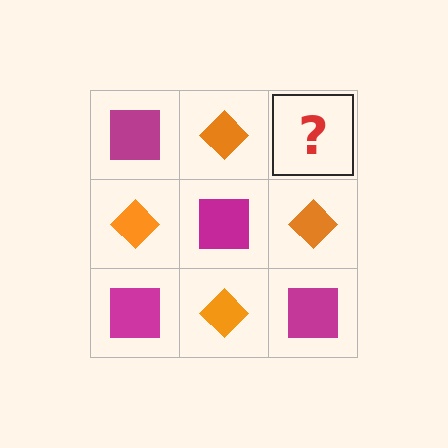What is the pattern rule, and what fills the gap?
The rule is that it alternates magenta square and orange diamond in a checkerboard pattern. The gap should be filled with a magenta square.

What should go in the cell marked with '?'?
The missing cell should contain a magenta square.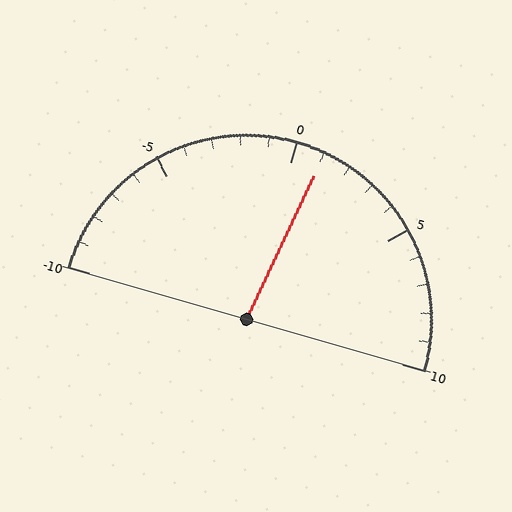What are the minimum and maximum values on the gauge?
The gauge ranges from -10 to 10.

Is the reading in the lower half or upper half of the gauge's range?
The reading is in the upper half of the range (-10 to 10).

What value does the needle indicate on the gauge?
The needle indicates approximately 1.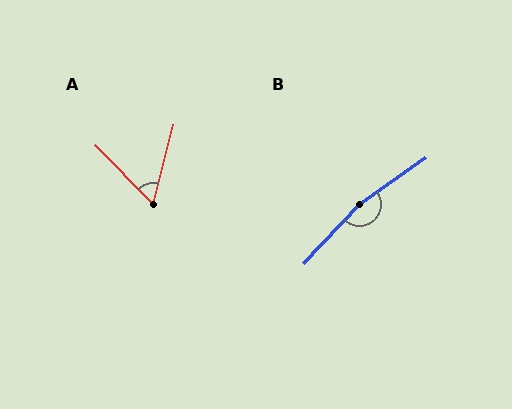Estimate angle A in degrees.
Approximately 59 degrees.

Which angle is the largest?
B, at approximately 169 degrees.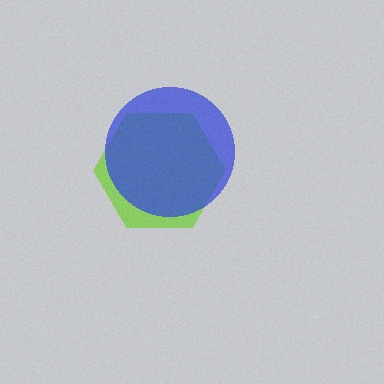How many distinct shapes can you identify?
There are 2 distinct shapes: a lime hexagon, a blue circle.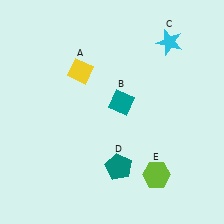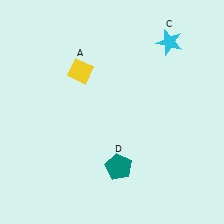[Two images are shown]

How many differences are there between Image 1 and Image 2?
There are 2 differences between the two images.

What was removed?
The lime hexagon (E), the teal diamond (B) were removed in Image 2.